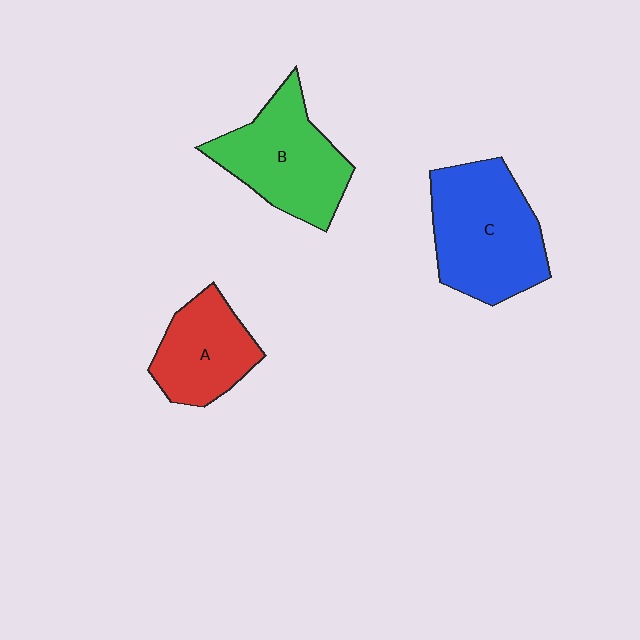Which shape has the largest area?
Shape C (blue).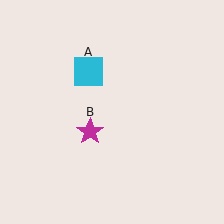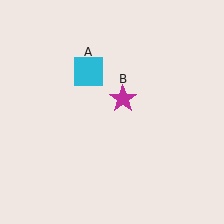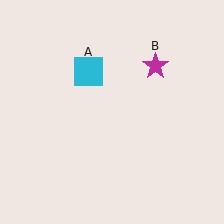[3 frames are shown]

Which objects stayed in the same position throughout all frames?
Cyan square (object A) remained stationary.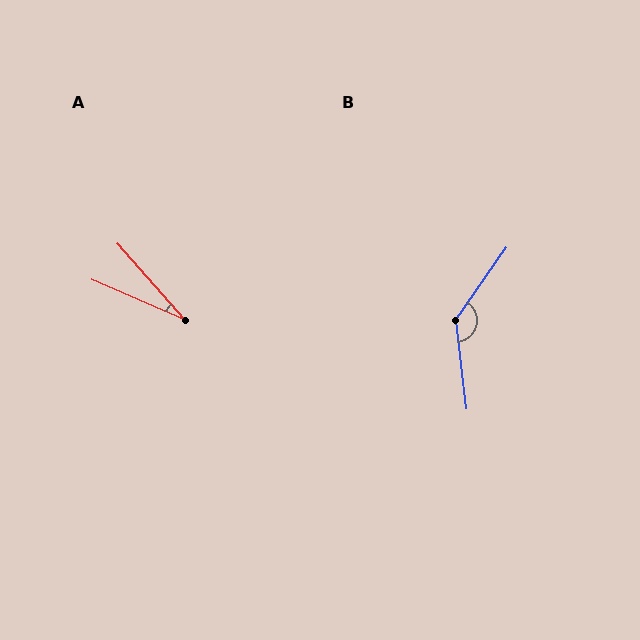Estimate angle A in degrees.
Approximately 25 degrees.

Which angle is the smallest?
A, at approximately 25 degrees.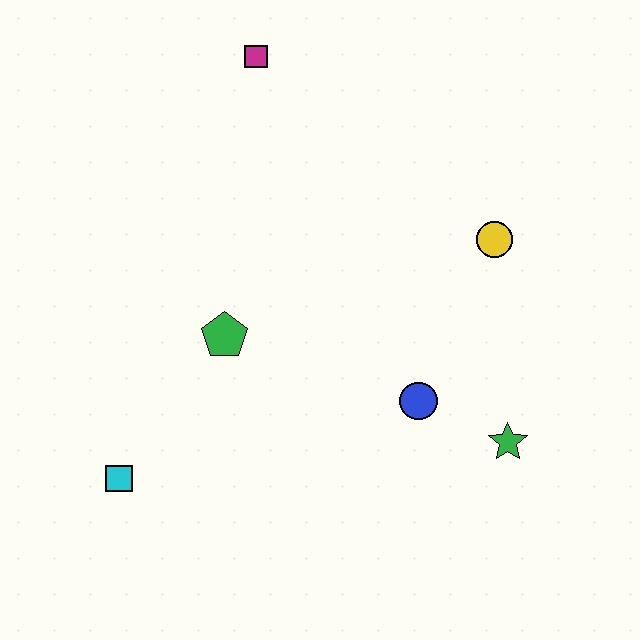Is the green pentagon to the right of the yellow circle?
No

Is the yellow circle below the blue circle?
No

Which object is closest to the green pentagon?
The cyan square is closest to the green pentagon.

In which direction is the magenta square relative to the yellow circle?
The magenta square is to the left of the yellow circle.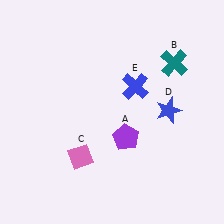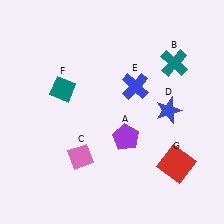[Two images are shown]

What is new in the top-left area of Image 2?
A teal diamond (F) was added in the top-left area of Image 2.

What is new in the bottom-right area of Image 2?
A red square (G) was added in the bottom-right area of Image 2.